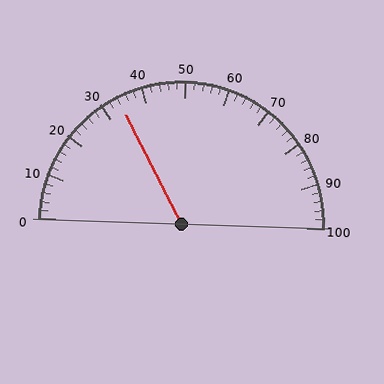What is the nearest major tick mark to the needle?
The nearest major tick mark is 30.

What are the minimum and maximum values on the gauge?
The gauge ranges from 0 to 100.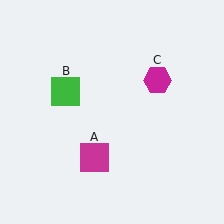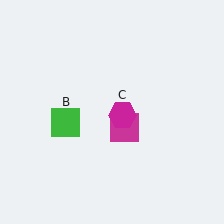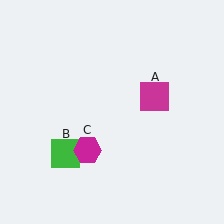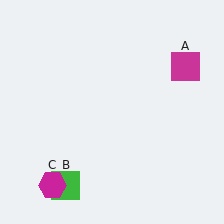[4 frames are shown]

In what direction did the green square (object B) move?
The green square (object B) moved down.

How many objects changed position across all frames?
3 objects changed position: magenta square (object A), green square (object B), magenta hexagon (object C).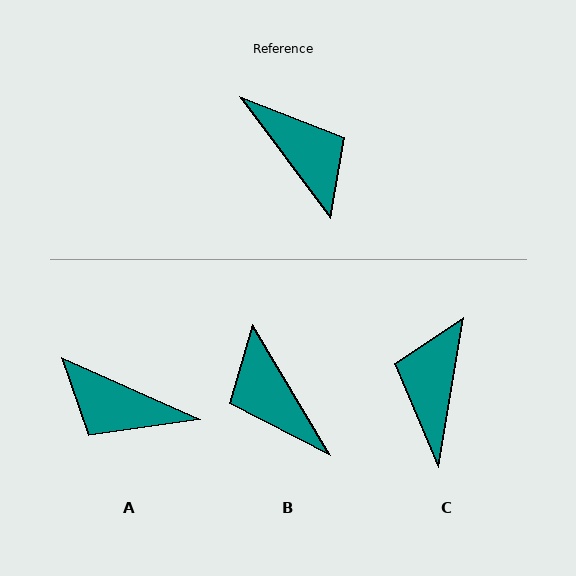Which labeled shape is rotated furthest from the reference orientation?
B, about 174 degrees away.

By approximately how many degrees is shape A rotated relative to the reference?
Approximately 151 degrees clockwise.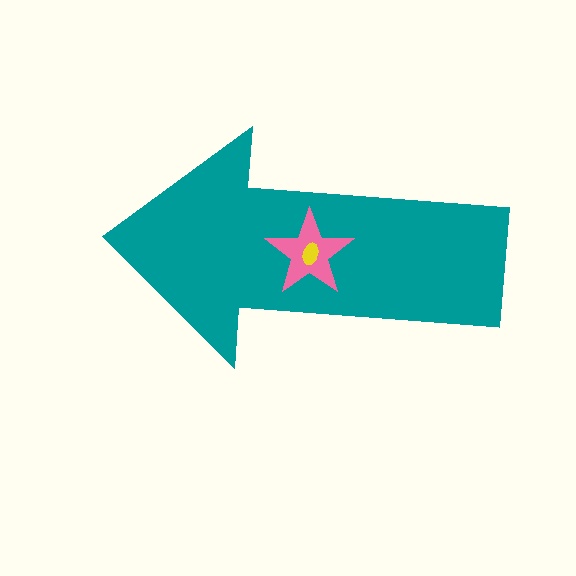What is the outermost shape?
The teal arrow.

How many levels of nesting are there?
3.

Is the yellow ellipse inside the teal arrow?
Yes.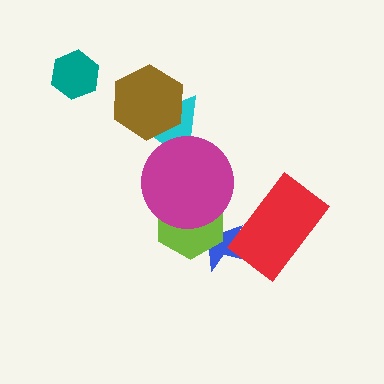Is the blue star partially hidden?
Yes, it is partially covered by another shape.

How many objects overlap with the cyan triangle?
2 objects overlap with the cyan triangle.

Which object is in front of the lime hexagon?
The magenta circle is in front of the lime hexagon.